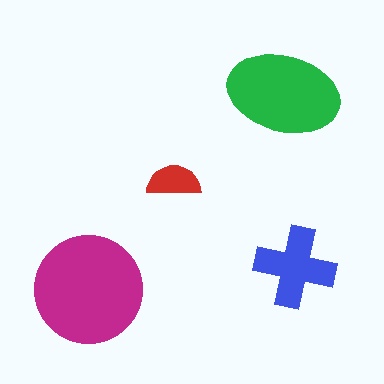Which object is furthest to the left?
The magenta circle is leftmost.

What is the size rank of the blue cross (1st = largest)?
3rd.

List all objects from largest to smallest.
The magenta circle, the green ellipse, the blue cross, the red semicircle.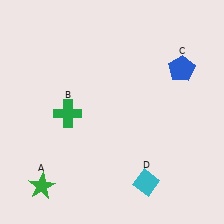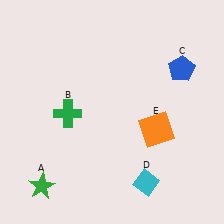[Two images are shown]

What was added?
An orange square (E) was added in Image 2.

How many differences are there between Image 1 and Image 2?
There is 1 difference between the two images.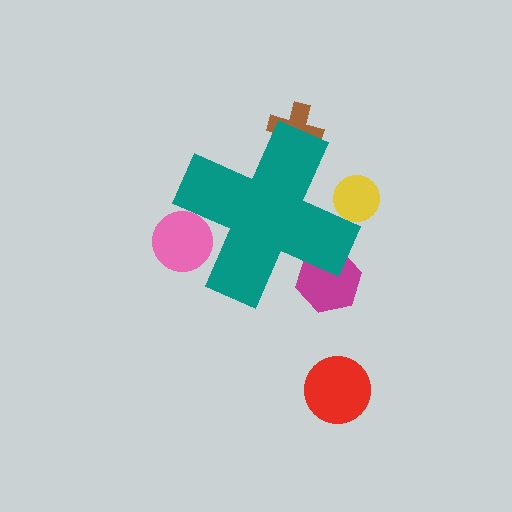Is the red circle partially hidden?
No, the red circle is fully visible.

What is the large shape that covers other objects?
A teal cross.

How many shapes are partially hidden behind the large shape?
5 shapes are partially hidden.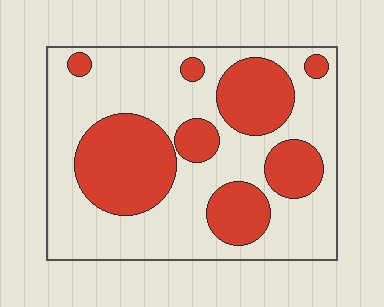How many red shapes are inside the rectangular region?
8.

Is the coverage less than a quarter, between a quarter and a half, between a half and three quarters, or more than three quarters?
Between a quarter and a half.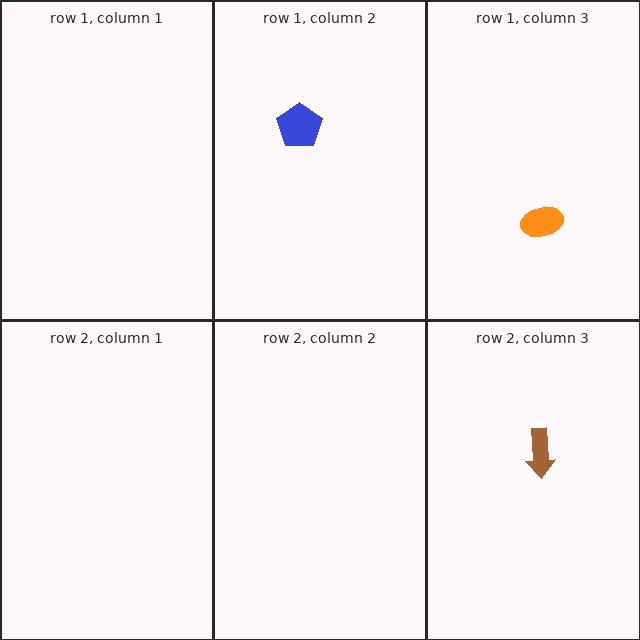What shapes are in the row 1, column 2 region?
The blue pentagon.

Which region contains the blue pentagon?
The row 1, column 2 region.